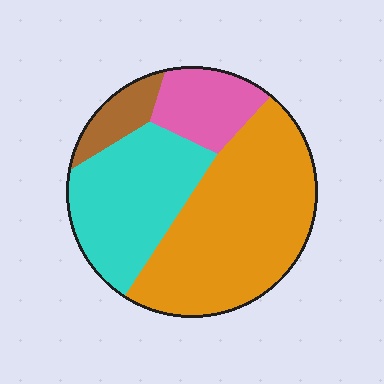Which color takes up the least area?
Brown, at roughly 10%.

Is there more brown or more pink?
Pink.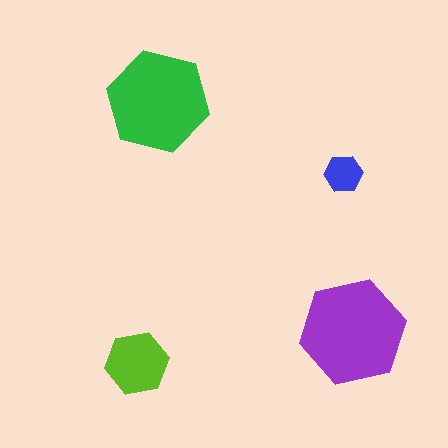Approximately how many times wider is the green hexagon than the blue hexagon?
About 2.5 times wider.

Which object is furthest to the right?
The purple hexagon is rightmost.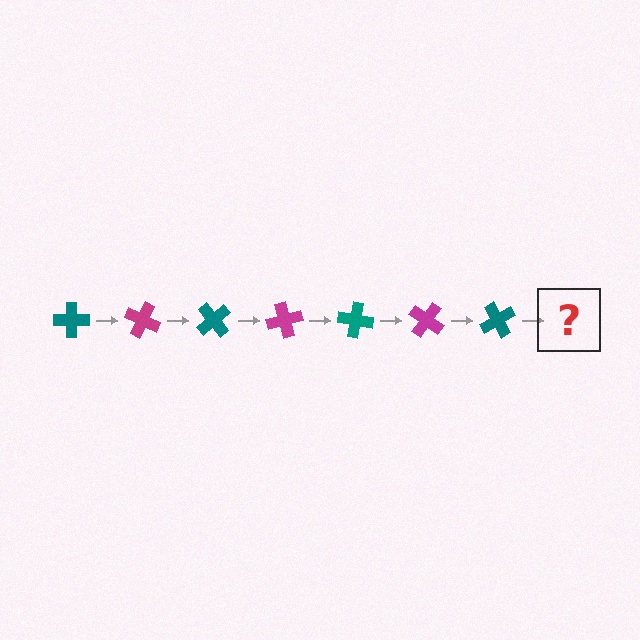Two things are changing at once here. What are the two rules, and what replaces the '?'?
The two rules are that it rotates 25 degrees each step and the color cycles through teal and magenta. The '?' should be a magenta cross, rotated 175 degrees from the start.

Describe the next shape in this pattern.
It should be a magenta cross, rotated 175 degrees from the start.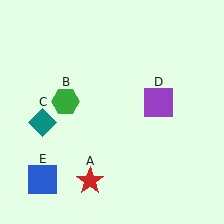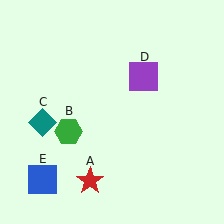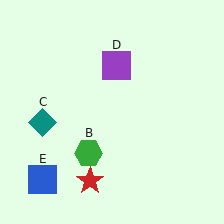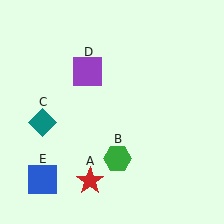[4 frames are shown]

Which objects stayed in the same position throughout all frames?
Red star (object A) and teal diamond (object C) and blue square (object E) remained stationary.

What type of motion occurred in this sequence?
The green hexagon (object B), purple square (object D) rotated counterclockwise around the center of the scene.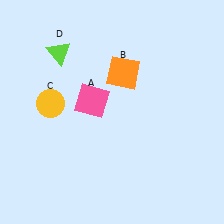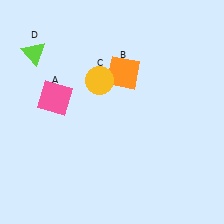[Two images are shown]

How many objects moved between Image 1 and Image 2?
3 objects moved between the two images.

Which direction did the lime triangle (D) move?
The lime triangle (D) moved left.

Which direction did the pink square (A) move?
The pink square (A) moved left.